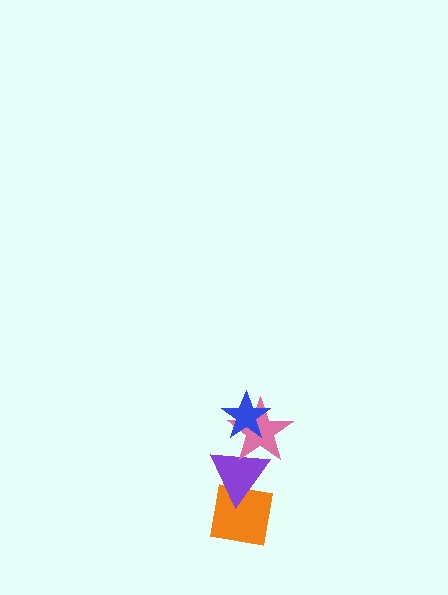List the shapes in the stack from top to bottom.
From top to bottom: the blue star, the pink star, the purple triangle, the orange square.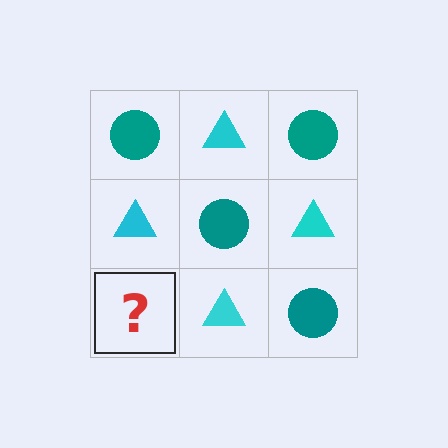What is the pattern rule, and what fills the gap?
The rule is that it alternates teal circle and cyan triangle in a checkerboard pattern. The gap should be filled with a teal circle.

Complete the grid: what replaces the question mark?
The question mark should be replaced with a teal circle.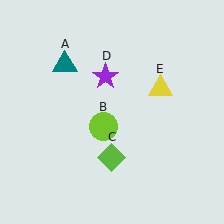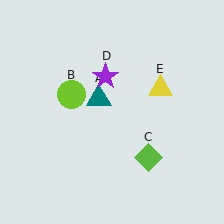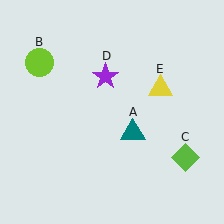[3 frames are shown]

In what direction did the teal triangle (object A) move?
The teal triangle (object A) moved down and to the right.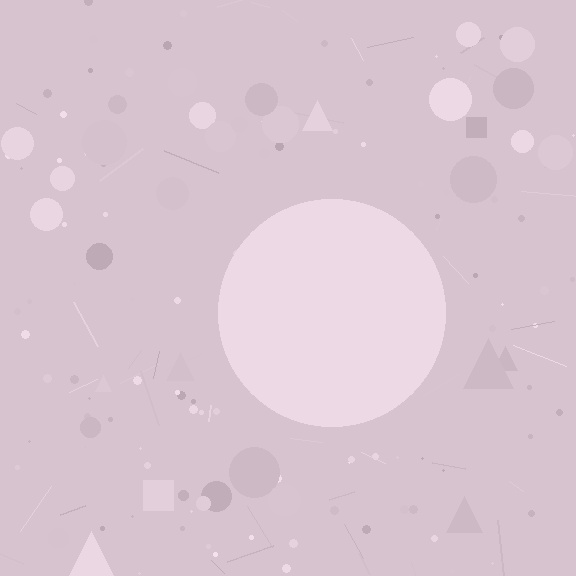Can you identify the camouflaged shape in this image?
The camouflaged shape is a circle.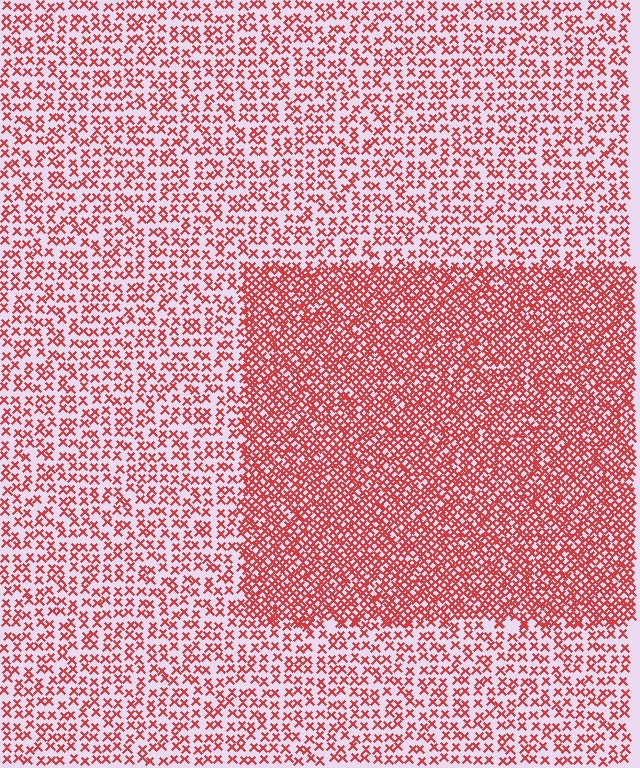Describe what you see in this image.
The image contains small red elements arranged at two different densities. A rectangle-shaped region is visible where the elements are more densely packed than the surrounding area.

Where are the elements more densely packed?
The elements are more densely packed inside the rectangle boundary.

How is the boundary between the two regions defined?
The boundary is defined by a change in element density (approximately 2.2x ratio). All elements are the same color, size, and shape.